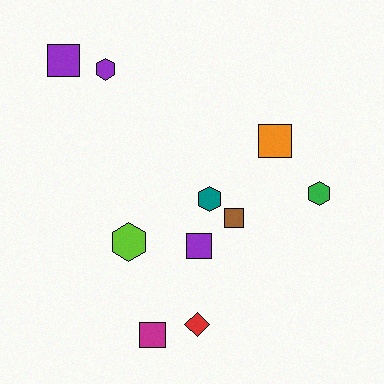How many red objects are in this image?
There is 1 red object.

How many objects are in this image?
There are 10 objects.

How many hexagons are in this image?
There are 4 hexagons.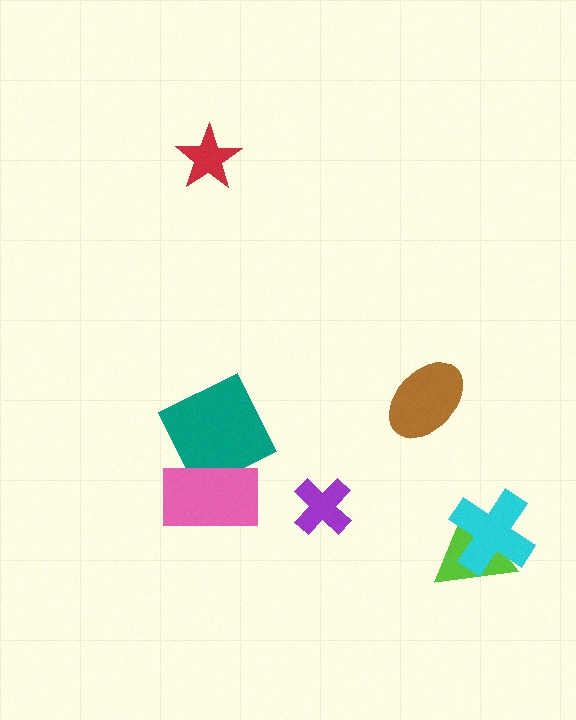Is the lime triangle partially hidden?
Yes, it is partially covered by another shape.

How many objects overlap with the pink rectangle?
1 object overlaps with the pink rectangle.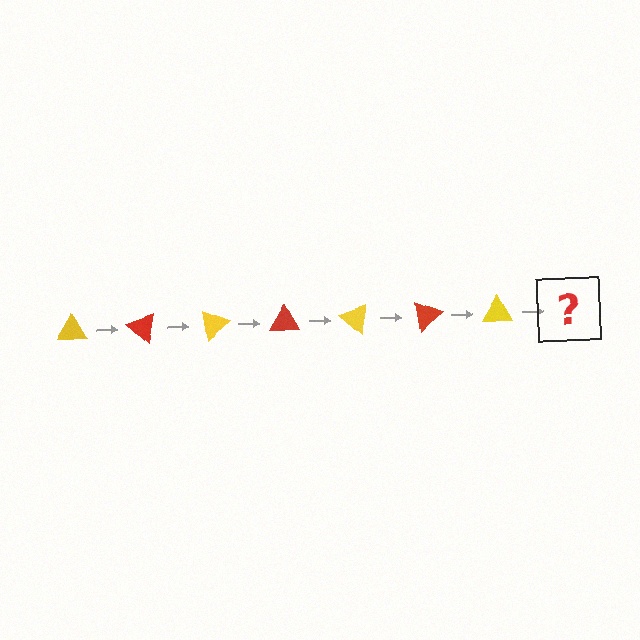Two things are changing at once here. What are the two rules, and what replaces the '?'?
The two rules are that it rotates 40 degrees each step and the color cycles through yellow and red. The '?' should be a red triangle, rotated 280 degrees from the start.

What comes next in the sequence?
The next element should be a red triangle, rotated 280 degrees from the start.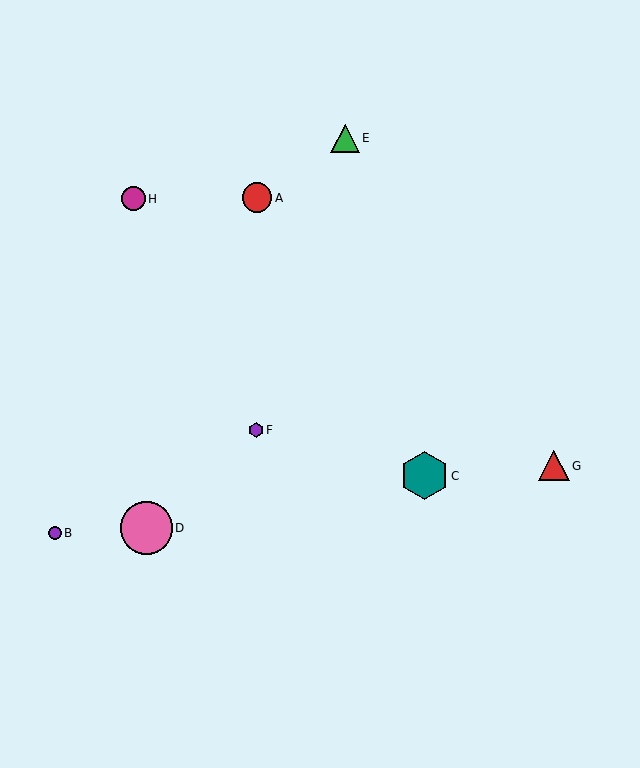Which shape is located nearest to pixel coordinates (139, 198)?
The magenta circle (labeled H) at (134, 199) is nearest to that location.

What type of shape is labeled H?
Shape H is a magenta circle.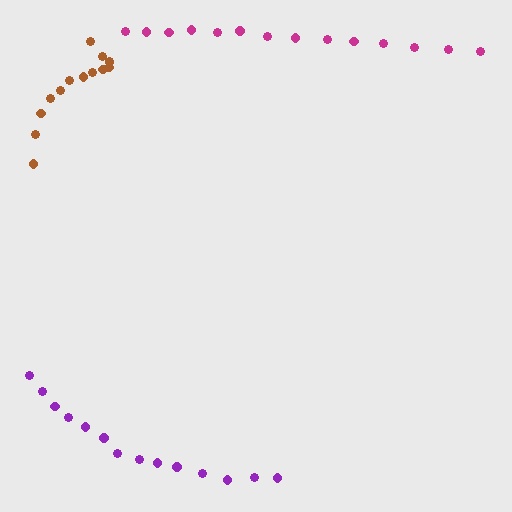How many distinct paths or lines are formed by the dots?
There are 3 distinct paths.